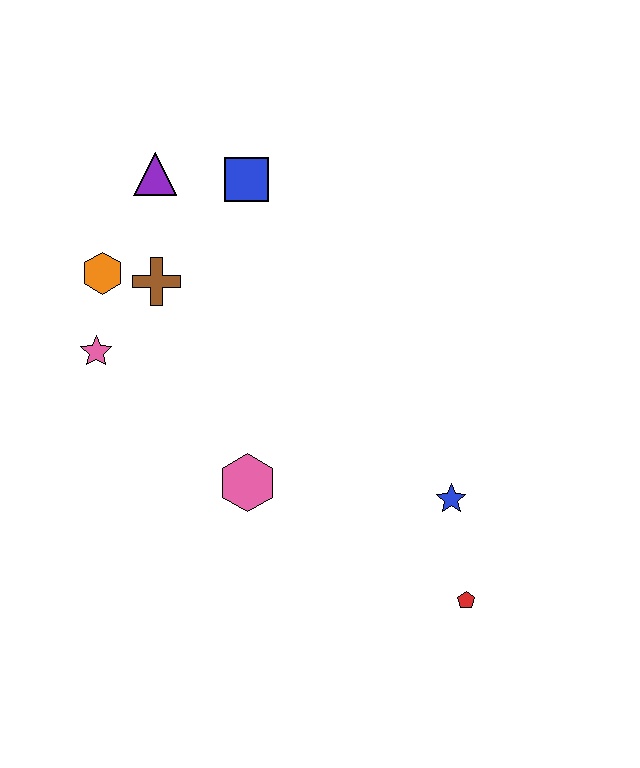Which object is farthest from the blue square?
The red pentagon is farthest from the blue square.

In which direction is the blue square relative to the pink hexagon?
The blue square is above the pink hexagon.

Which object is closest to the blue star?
The red pentagon is closest to the blue star.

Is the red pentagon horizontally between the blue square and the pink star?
No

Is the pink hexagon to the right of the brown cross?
Yes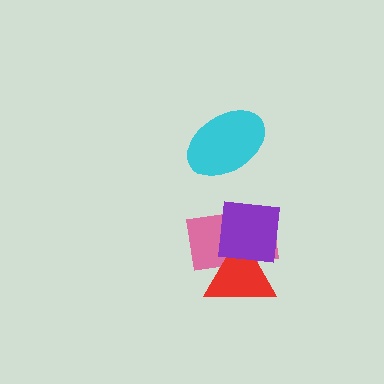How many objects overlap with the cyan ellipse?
0 objects overlap with the cyan ellipse.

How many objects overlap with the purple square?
2 objects overlap with the purple square.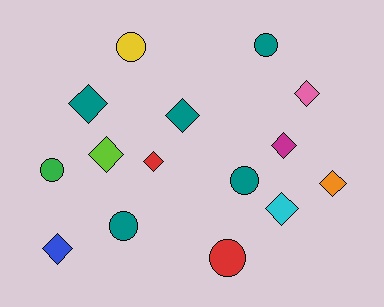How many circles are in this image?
There are 6 circles.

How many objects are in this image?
There are 15 objects.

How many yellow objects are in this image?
There is 1 yellow object.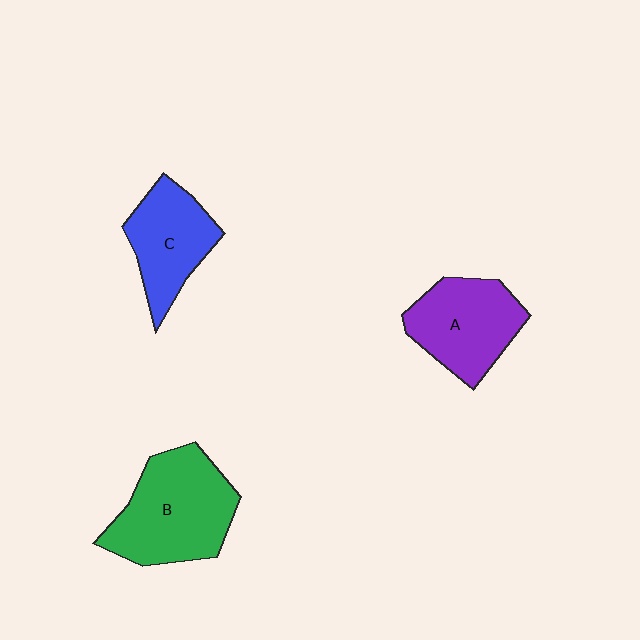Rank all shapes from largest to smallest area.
From largest to smallest: B (green), A (purple), C (blue).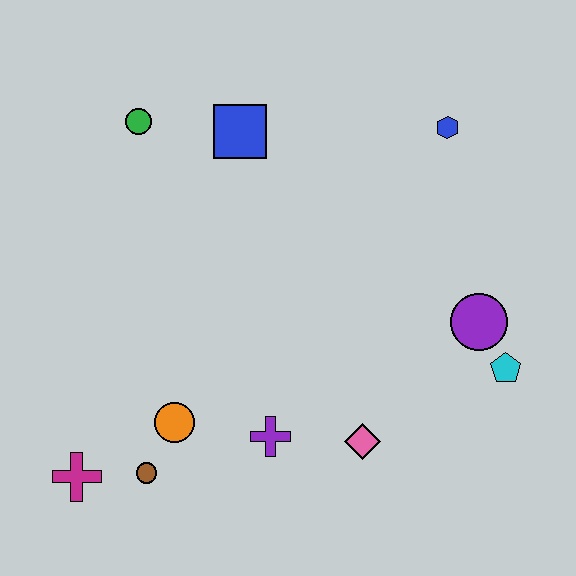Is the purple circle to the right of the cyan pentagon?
No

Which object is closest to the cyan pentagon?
The purple circle is closest to the cyan pentagon.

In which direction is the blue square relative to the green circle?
The blue square is to the right of the green circle.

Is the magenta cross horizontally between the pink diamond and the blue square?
No